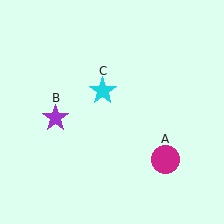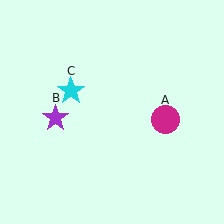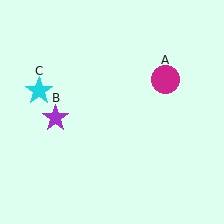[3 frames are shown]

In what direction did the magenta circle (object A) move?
The magenta circle (object A) moved up.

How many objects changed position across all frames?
2 objects changed position: magenta circle (object A), cyan star (object C).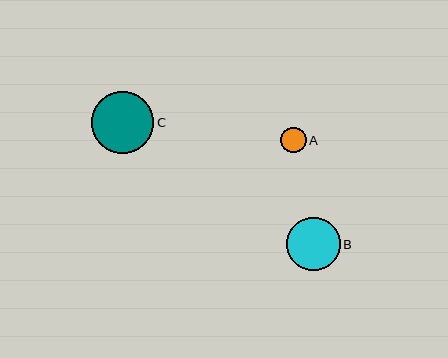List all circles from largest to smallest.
From largest to smallest: C, B, A.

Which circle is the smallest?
Circle A is the smallest with a size of approximately 26 pixels.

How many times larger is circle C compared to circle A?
Circle C is approximately 2.4 times the size of circle A.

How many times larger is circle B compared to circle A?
Circle B is approximately 2.1 times the size of circle A.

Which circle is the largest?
Circle C is the largest with a size of approximately 62 pixels.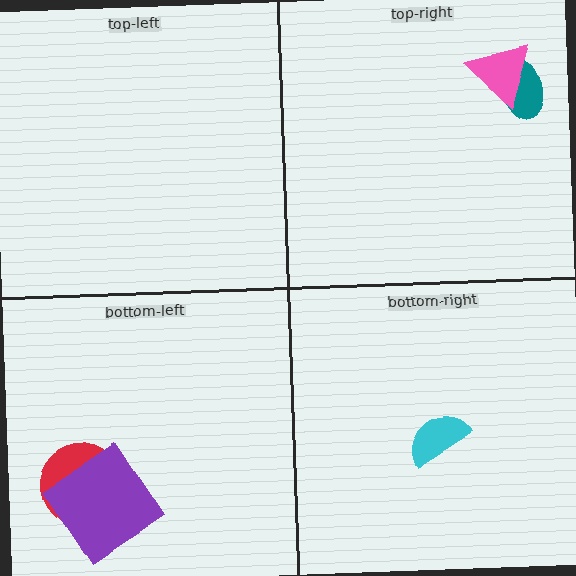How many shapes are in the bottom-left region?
2.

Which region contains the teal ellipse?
The top-right region.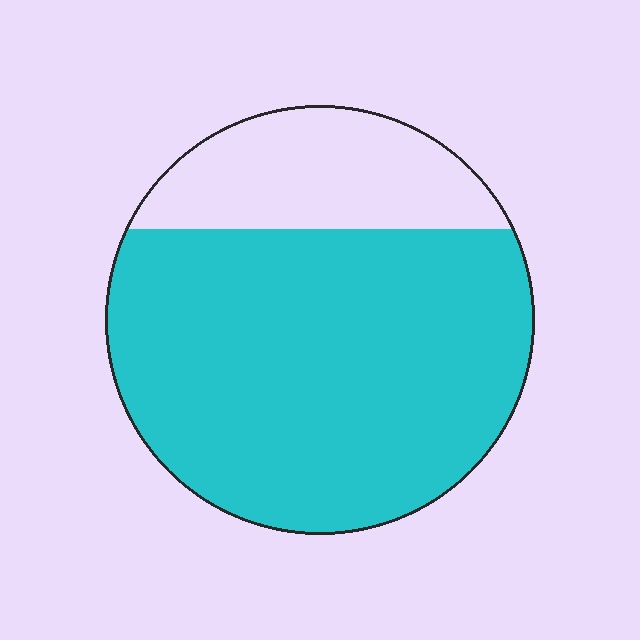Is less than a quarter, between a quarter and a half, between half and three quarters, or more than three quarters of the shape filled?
More than three quarters.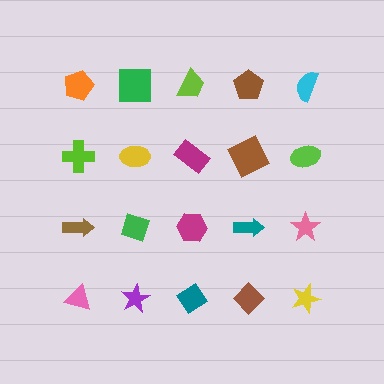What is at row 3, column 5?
A pink star.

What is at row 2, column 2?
A yellow ellipse.